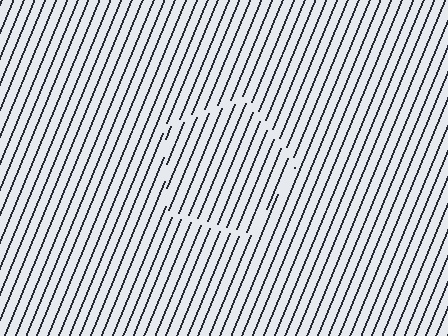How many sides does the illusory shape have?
5 sides — the line-ends trace a pentagon.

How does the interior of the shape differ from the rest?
The interior of the shape contains the same grating, shifted by half a period — the contour is defined by the phase discontinuity where line-ends from the inner and outer gratings abut.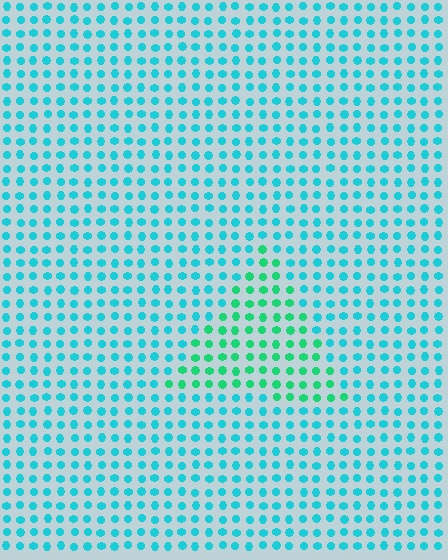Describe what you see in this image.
The image is filled with small cyan elements in a uniform arrangement. A triangle-shaped region is visible where the elements are tinted to a slightly different hue, forming a subtle color boundary.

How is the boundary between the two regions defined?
The boundary is defined purely by a slight shift in hue (about 35 degrees). Spacing, size, and orientation are identical on both sides.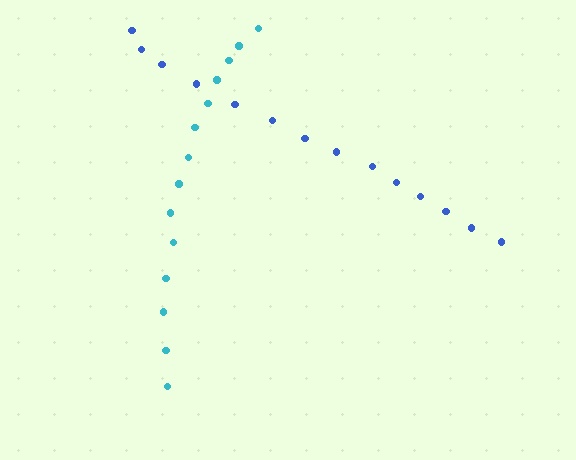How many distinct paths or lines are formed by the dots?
There are 2 distinct paths.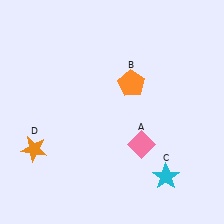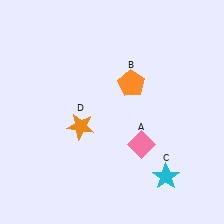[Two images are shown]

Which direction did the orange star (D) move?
The orange star (D) moved right.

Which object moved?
The orange star (D) moved right.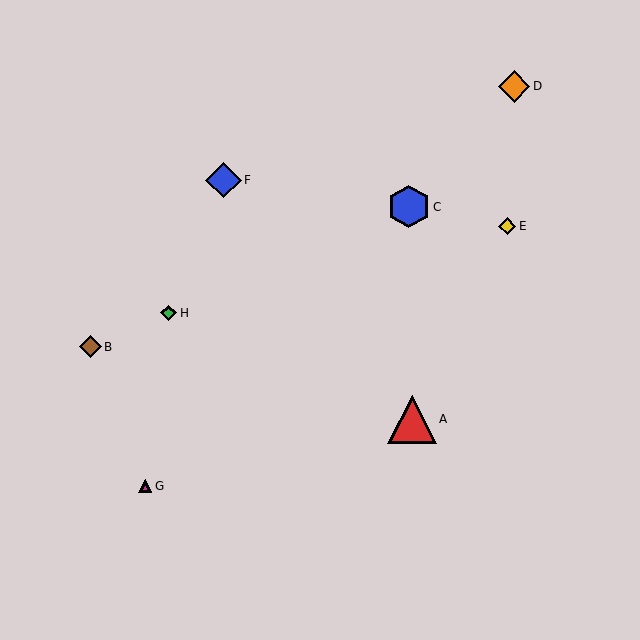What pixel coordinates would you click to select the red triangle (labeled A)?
Click at (412, 419) to select the red triangle A.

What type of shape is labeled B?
Shape B is a brown diamond.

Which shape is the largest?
The red triangle (labeled A) is the largest.